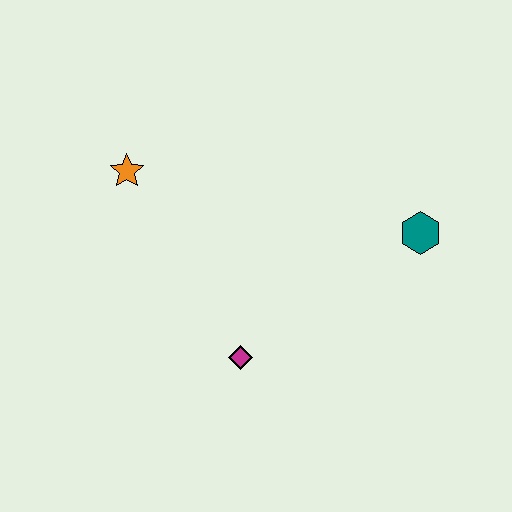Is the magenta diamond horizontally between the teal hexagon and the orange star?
Yes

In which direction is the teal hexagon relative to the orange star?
The teal hexagon is to the right of the orange star.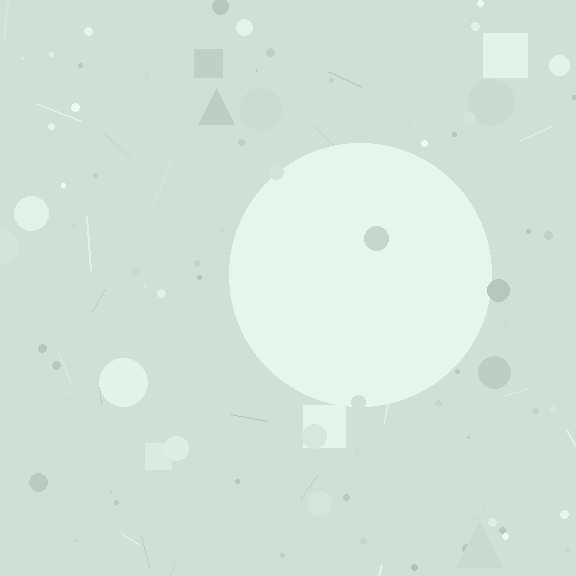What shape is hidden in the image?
A circle is hidden in the image.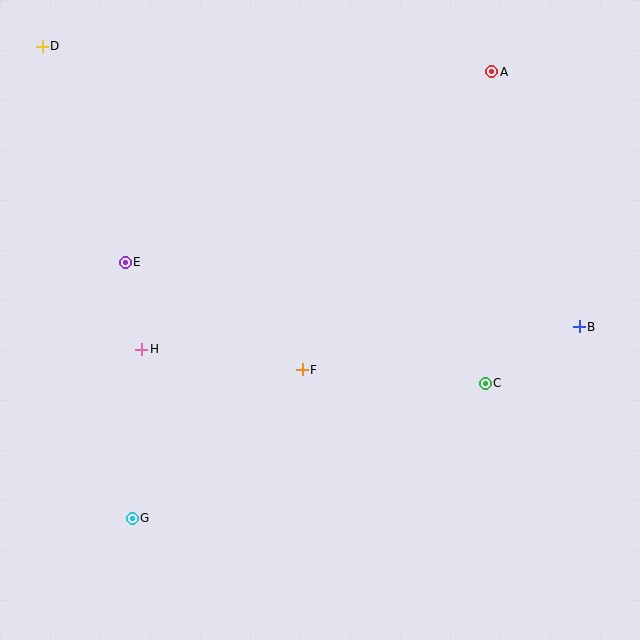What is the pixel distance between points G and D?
The distance between G and D is 481 pixels.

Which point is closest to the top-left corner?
Point D is closest to the top-left corner.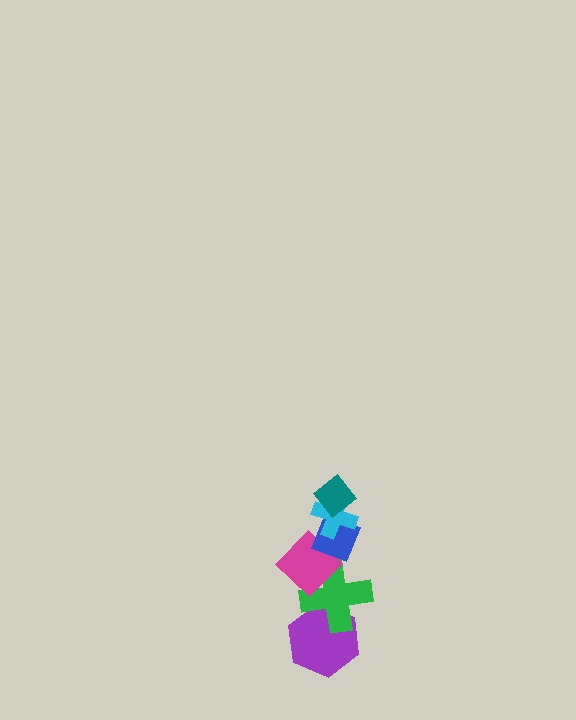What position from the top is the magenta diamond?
The magenta diamond is 4th from the top.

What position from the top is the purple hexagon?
The purple hexagon is 6th from the top.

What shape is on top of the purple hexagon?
The green cross is on top of the purple hexagon.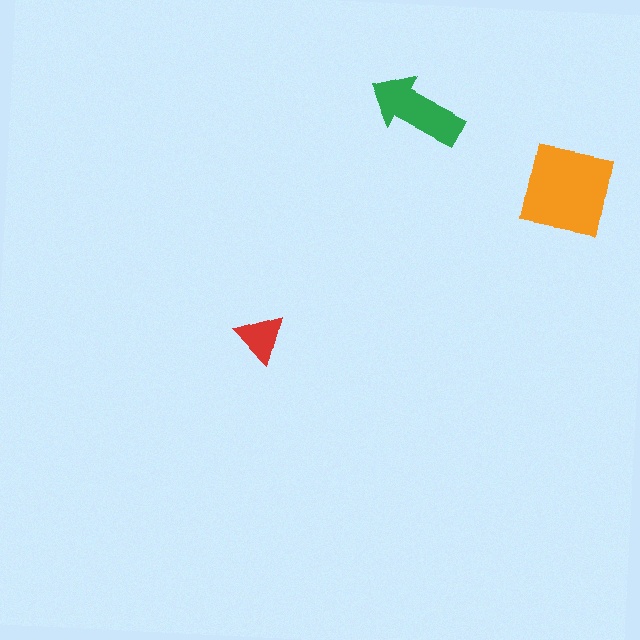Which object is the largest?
The orange square.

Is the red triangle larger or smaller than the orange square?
Smaller.